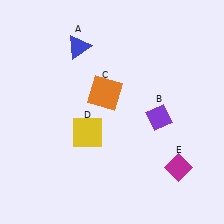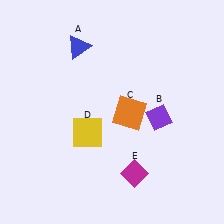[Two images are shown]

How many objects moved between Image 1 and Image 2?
2 objects moved between the two images.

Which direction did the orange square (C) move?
The orange square (C) moved right.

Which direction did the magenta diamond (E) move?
The magenta diamond (E) moved left.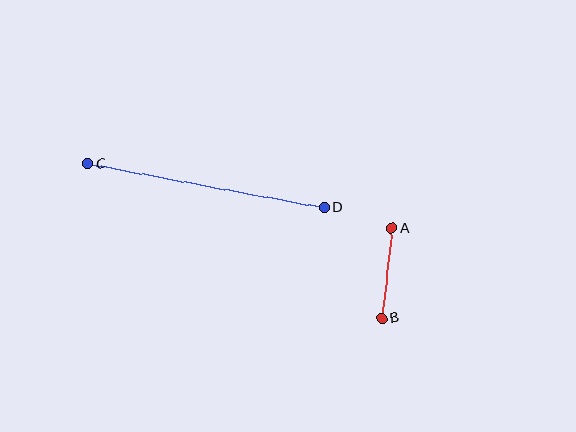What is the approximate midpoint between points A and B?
The midpoint is at approximately (387, 273) pixels.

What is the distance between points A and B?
The distance is approximately 90 pixels.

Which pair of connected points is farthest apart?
Points C and D are farthest apart.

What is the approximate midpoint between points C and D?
The midpoint is at approximately (206, 185) pixels.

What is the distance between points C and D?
The distance is approximately 240 pixels.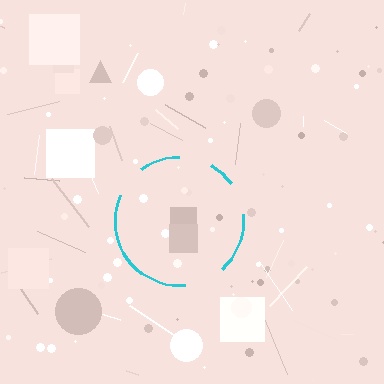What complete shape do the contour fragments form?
The contour fragments form a circle.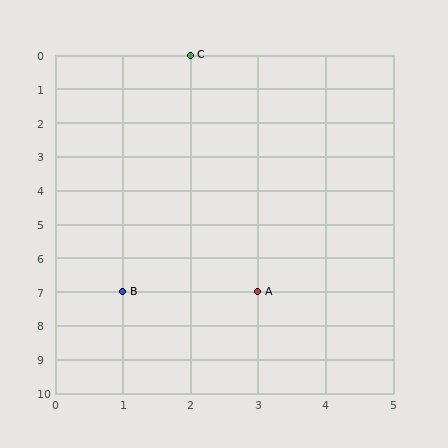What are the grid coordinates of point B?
Point B is at grid coordinates (1, 7).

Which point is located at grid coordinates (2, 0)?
Point C is at (2, 0).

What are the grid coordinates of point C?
Point C is at grid coordinates (2, 0).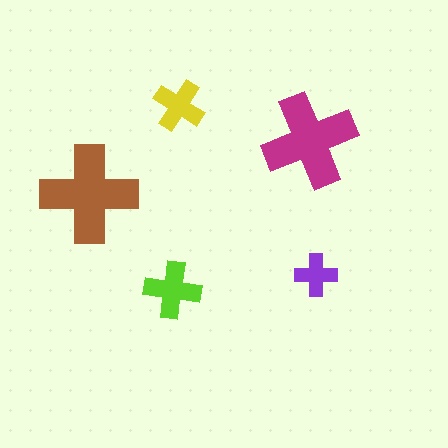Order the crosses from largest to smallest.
the brown one, the magenta one, the lime one, the yellow one, the purple one.